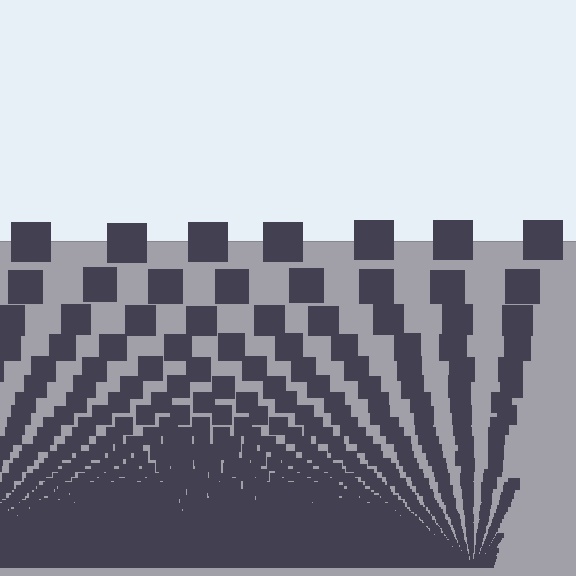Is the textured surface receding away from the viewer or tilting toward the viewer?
The surface appears to tilt toward the viewer. Texture elements get larger and sparser toward the top.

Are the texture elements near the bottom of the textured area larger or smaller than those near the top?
Smaller. The gradient is inverted — elements near the bottom are smaller and denser.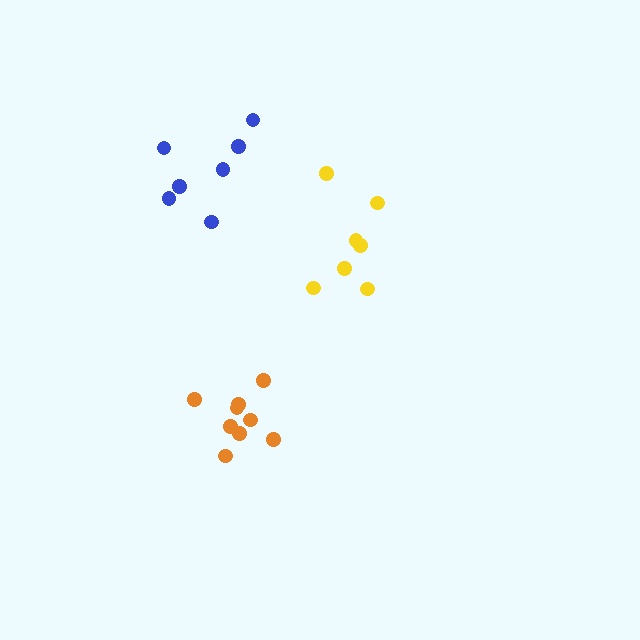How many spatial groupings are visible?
There are 3 spatial groupings.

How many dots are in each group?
Group 1: 9 dots, Group 2: 7 dots, Group 3: 7 dots (23 total).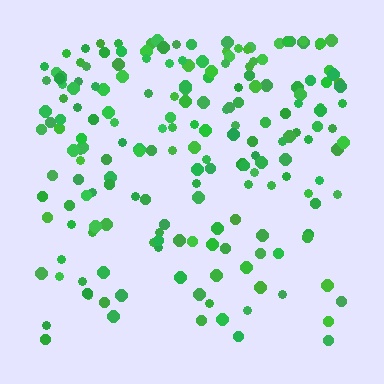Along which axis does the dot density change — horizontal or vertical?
Vertical.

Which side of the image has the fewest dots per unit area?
The bottom.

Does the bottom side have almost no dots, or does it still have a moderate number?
Still a moderate number, just noticeably fewer than the top.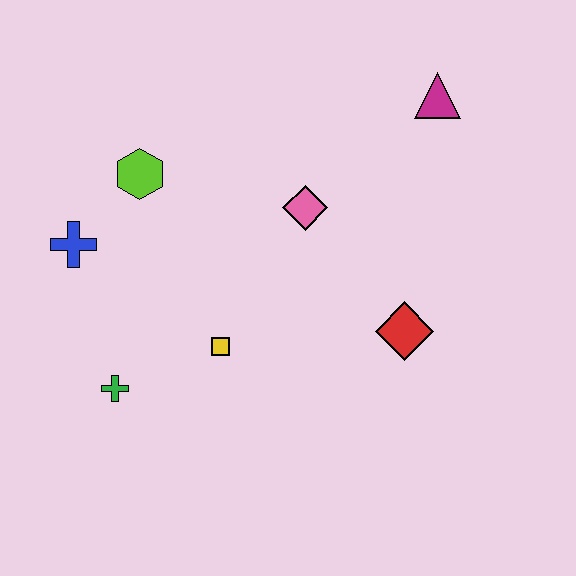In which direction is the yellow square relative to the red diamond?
The yellow square is to the left of the red diamond.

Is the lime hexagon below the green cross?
No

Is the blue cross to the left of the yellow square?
Yes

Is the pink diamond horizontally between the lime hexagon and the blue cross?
No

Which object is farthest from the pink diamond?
The green cross is farthest from the pink diamond.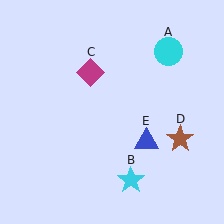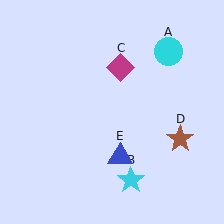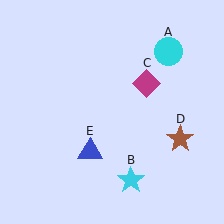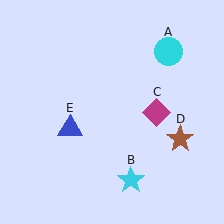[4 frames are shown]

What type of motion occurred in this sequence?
The magenta diamond (object C), blue triangle (object E) rotated clockwise around the center of the scene.